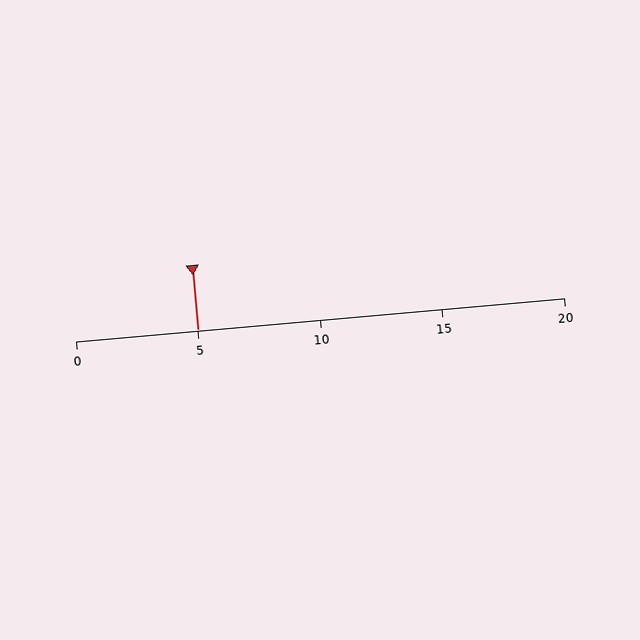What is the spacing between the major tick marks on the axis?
The major ticks are spaced 5 apart.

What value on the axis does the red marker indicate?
The marker indicates approximately 5.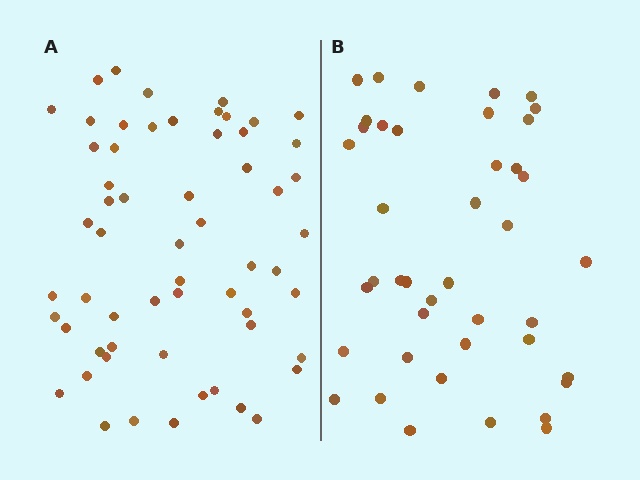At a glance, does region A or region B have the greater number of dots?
Region A (the left region) has more dots.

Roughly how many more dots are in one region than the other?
Region A has approximately 15 more dots than region B.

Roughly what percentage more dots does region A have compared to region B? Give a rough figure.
About 40% more.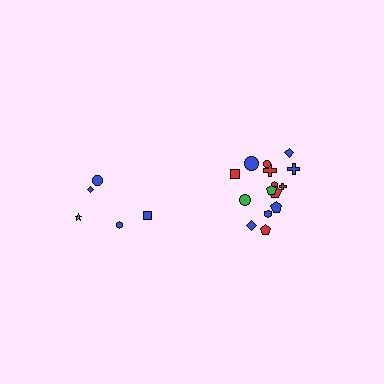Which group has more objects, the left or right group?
The right group.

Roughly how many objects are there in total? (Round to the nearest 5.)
Roughly 20 objects in total.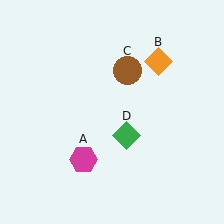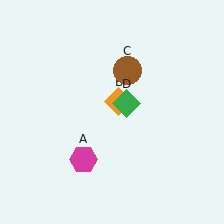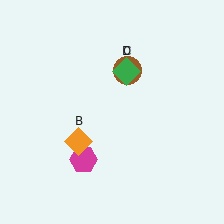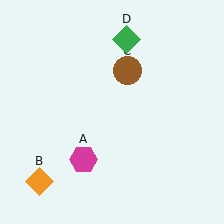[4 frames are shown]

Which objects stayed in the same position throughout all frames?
Magenta hexagon (object A) and brown circle (object C) remained stationary.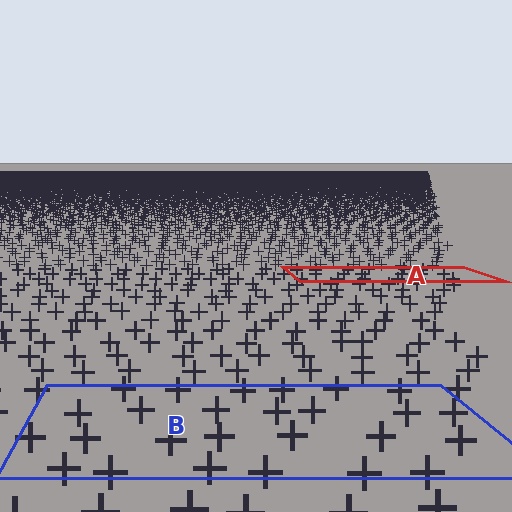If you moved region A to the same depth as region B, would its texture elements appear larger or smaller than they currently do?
They would appear larger. At a closer depth, the same texture elements are projected at a bigger on-screen size.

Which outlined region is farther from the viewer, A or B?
Region A is farther from the viewer — the texture elements inside it appear smaller and more densely packed.